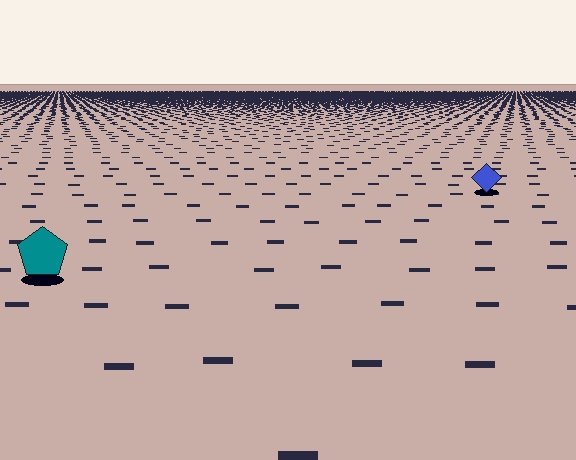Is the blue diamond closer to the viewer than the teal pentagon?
No. The teal pentagon is closer — you can tell from the texture gradient: the ground texture is coarser near it.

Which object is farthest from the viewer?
The blue diamond is farthest from the viewer. It appears smaller and the ground texture around it is denser.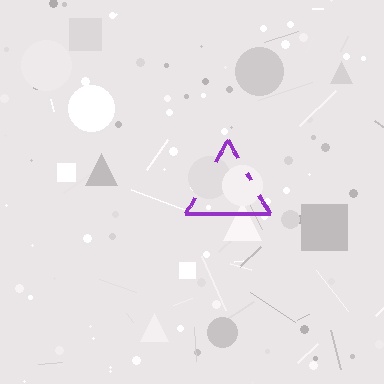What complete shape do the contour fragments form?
The contour fragments form a triangle.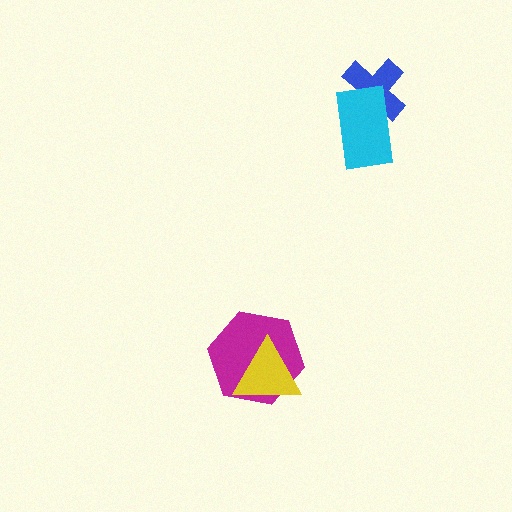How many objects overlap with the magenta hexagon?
1 object overlaps with the magenta hexagon.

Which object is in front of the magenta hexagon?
The yellow triangle is in front of the magenta hexagon.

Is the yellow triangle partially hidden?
No, no other shape covers it.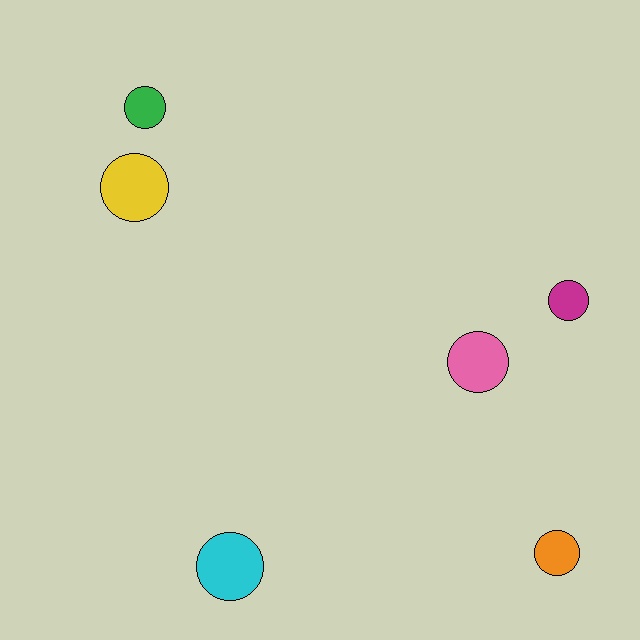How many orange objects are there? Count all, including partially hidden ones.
There is 1 orange object.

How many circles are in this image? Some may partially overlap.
There are 6 circles.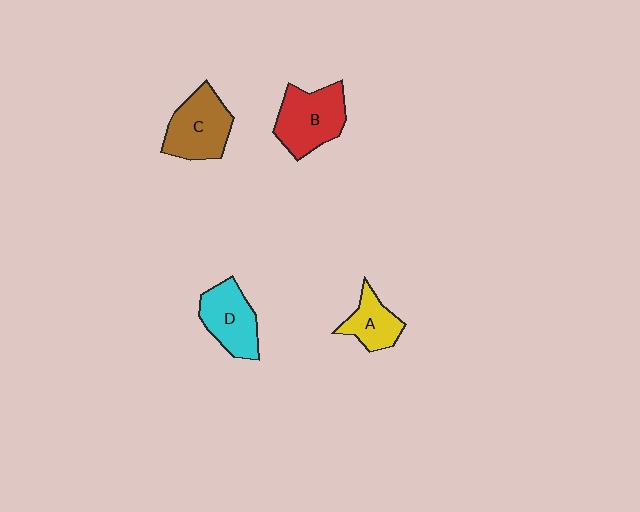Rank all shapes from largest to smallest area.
From largest to smallest: B (red), C (brown), D (cyan), A (yellow).